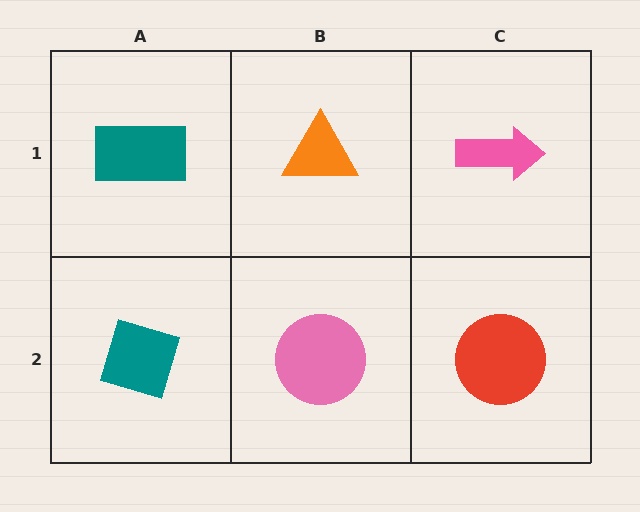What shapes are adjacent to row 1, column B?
A pink circle (row 2, column B), a teal rectangle (row 1, column A), a pink arrow (row 1, column C).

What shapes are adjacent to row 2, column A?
A teal rectangle (row 1, column A), a pink circle (row 2, column B).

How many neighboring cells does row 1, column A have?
2.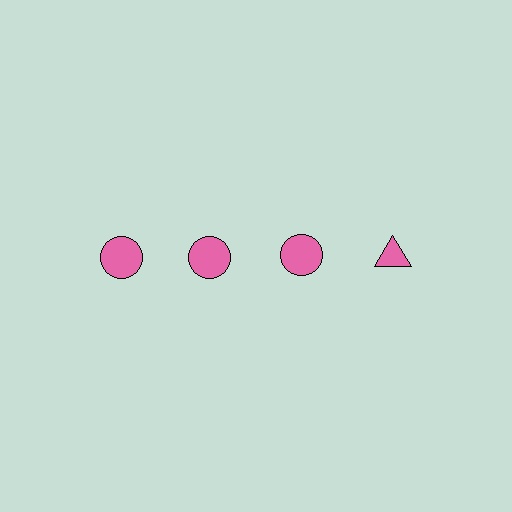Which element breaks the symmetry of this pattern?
The pink triangle in the top row, second from right column breaks the symmetry. All other shapes are pink circles.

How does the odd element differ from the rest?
It has a different shape: triangle instead of circle.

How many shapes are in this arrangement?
There are 4 shapes arranged in a grid pattern.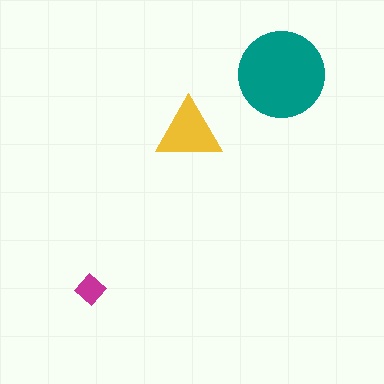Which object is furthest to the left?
The magenta diamond is leftmost.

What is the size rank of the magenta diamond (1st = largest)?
3rd.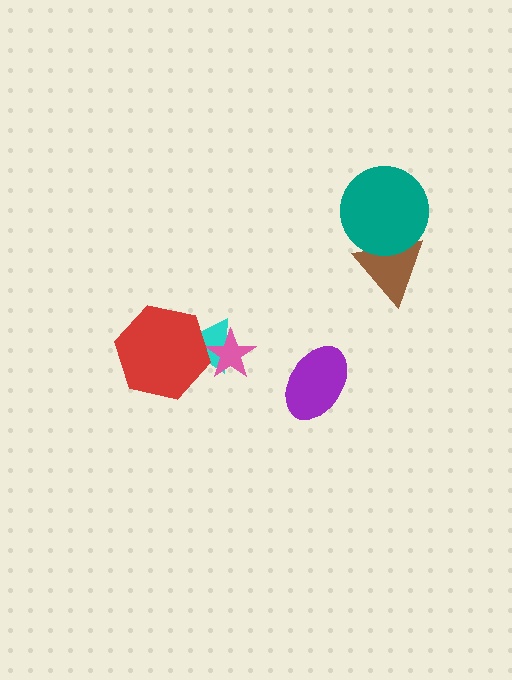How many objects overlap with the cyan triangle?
2 objects overlap with the cyan triangle.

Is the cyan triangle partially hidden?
Yes, it is partially covered by another shape.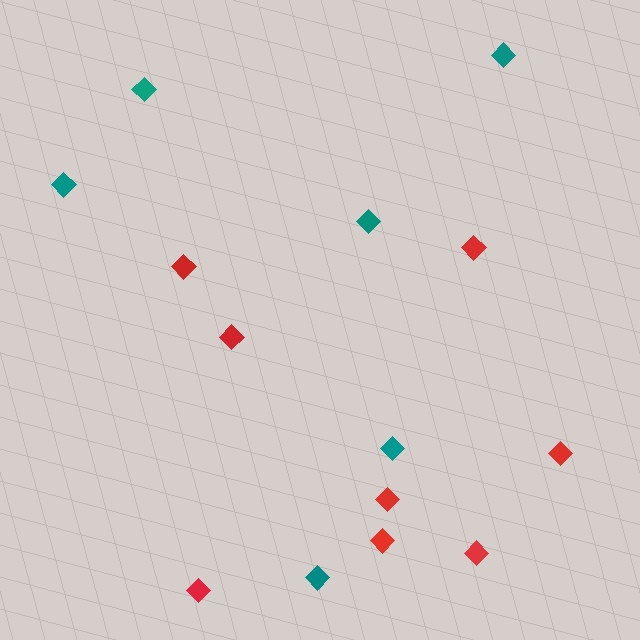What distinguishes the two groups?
There are 2 groups: one group of teal diamonds (6) and one group of red diamonds (8).